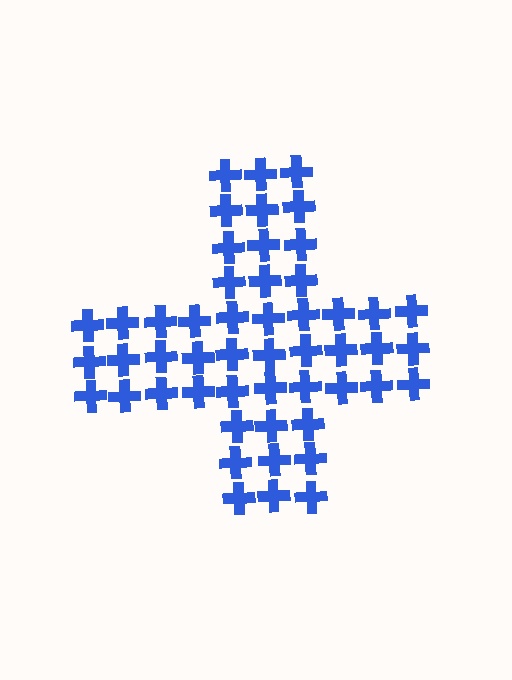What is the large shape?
The large shape is a cross.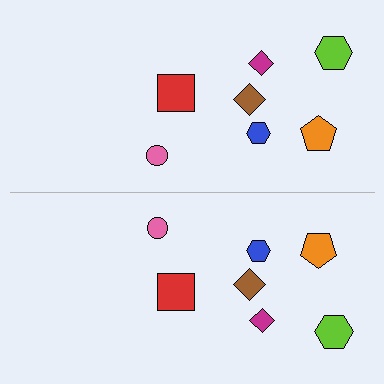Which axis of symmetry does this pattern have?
The pattern has a horizontal axis of symmetry running through the center of the image.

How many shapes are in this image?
There are 14 shapes in this image.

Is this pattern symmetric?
Yes, this pattern has bilateral (reflection) symmetry.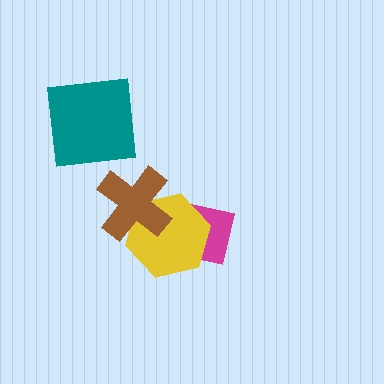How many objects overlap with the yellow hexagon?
2 objects overlap with the yellow hexagon.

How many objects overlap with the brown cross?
1 object overlaps with the brown cross.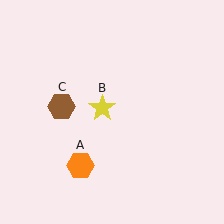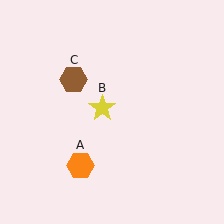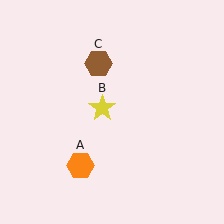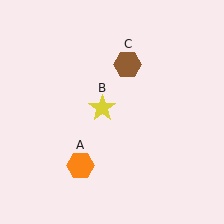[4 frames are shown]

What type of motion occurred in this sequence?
The brown hexagon (object C) rotated clockwise around the center of the scene.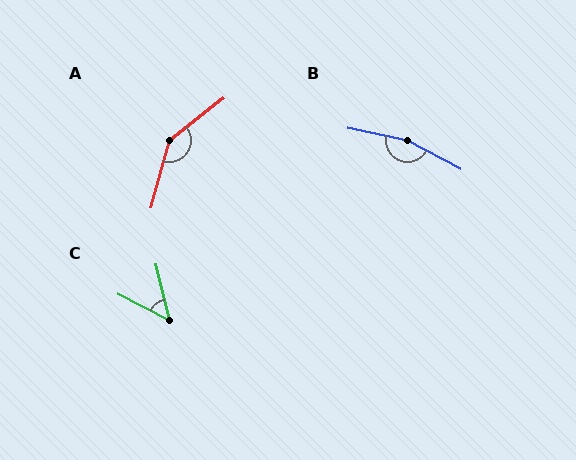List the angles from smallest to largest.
C (49°), A (143°), B (164°).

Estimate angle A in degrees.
Approximately 143 degrees.